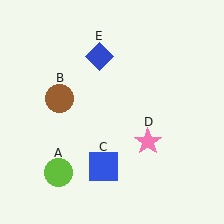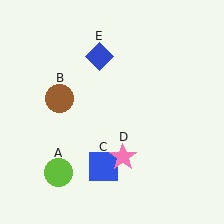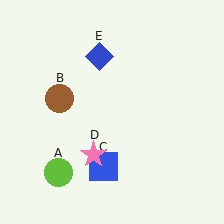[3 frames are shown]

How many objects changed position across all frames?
1 object changed position: pink star (object D).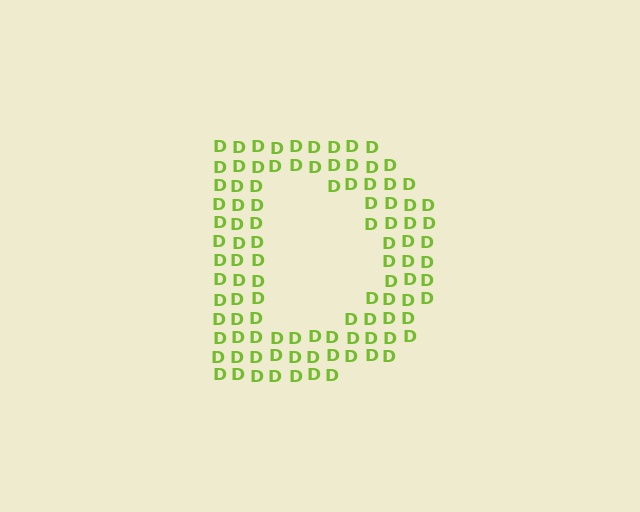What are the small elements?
The small elements are letter D's.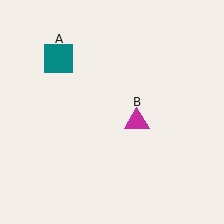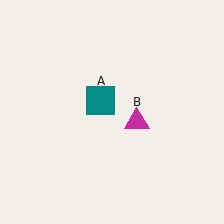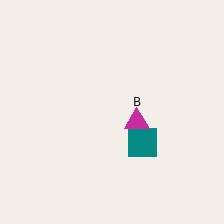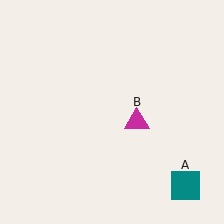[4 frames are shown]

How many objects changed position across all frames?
1 object changed position: teal square (object A).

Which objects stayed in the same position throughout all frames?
Magenta triangle (object B) remained stationary.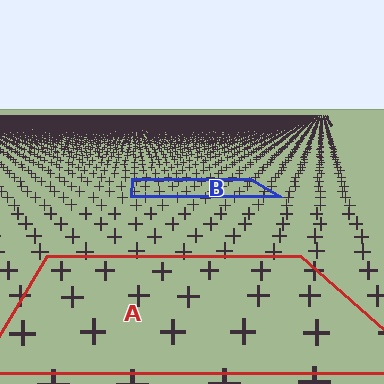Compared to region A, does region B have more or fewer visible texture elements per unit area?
Region B has more texture elements per unit area — they are packed more densely because it is farther away.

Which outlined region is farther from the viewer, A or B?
Region B is farther from the viewer — the texture elements inside it appear smaller and more densely packed.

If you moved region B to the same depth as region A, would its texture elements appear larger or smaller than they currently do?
They would appear larger. At a closer depth, the same texture elements are projected at a bigger on-screen size.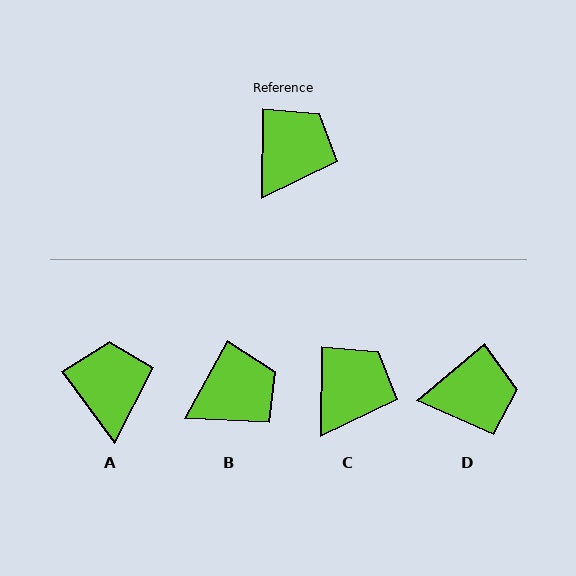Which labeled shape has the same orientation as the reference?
C.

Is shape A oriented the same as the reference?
No, it is off by about 37 degrees.